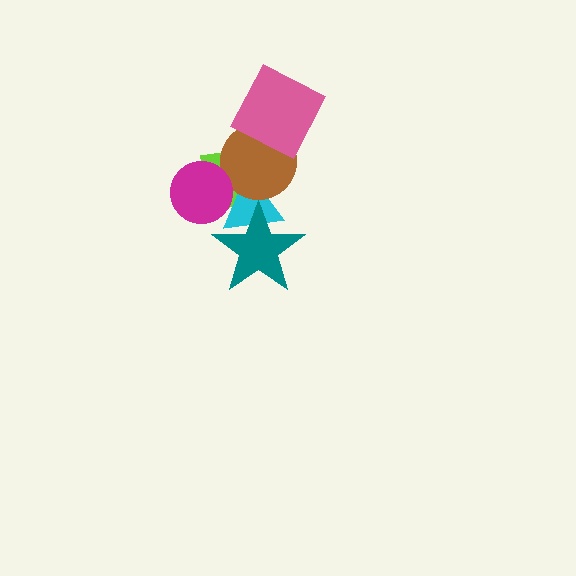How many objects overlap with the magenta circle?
2 objects overlap with the magenta circle.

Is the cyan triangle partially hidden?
Yes, it is partially covered by another shape.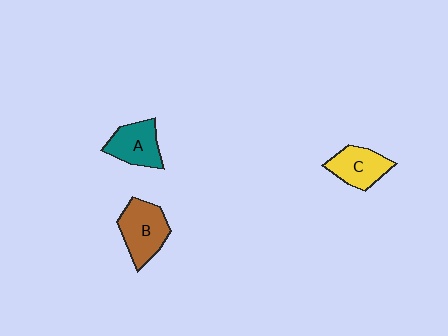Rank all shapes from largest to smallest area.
From largest to smallest: B (brown), C (yellow), A (teal).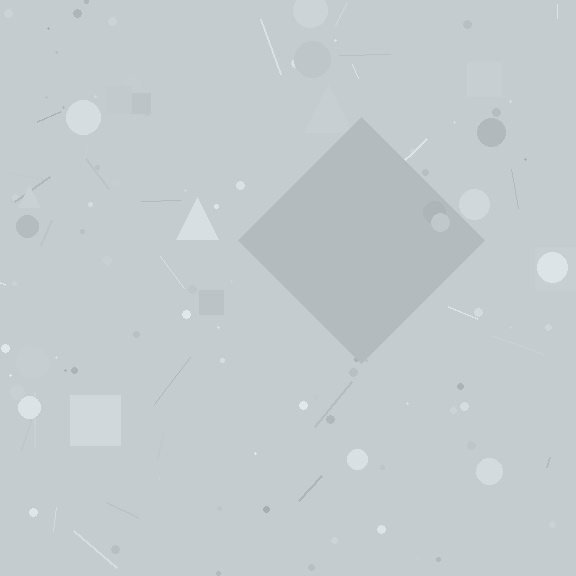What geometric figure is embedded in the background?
A diamond is embedded in the background.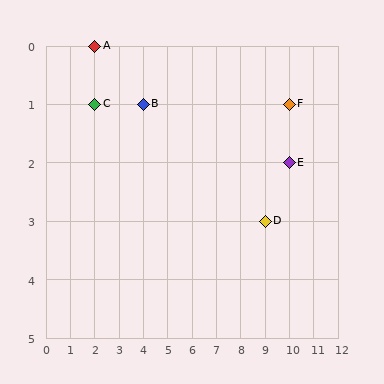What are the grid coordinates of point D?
Point D is at grid coordinates (9, 3).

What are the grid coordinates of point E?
Point E is at grid coordinates (10, 2).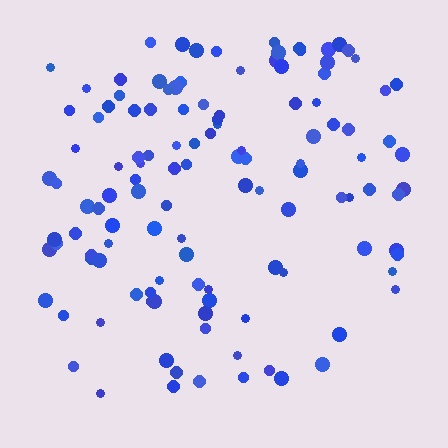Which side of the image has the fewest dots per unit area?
The bottom.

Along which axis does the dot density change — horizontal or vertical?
Vertical.